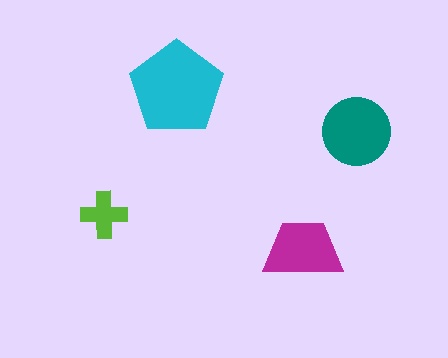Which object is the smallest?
The lime cross.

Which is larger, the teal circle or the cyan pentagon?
The cyan pentagon.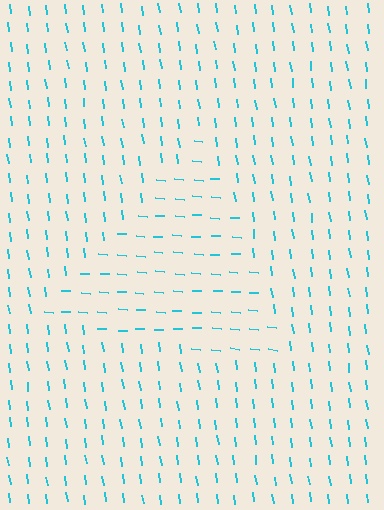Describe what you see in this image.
The image is filled with small cyan line segments. A triangle region in the image has lines oriented differently from the surrounding lines, creating a visible texture boundary.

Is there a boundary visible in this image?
Yes, there is a texture boundary formed by a change in line orientation.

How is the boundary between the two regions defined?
The boundary is defined purely by a change in line orientation (approximately 78 degrees difference). All lines are the same color and thickness.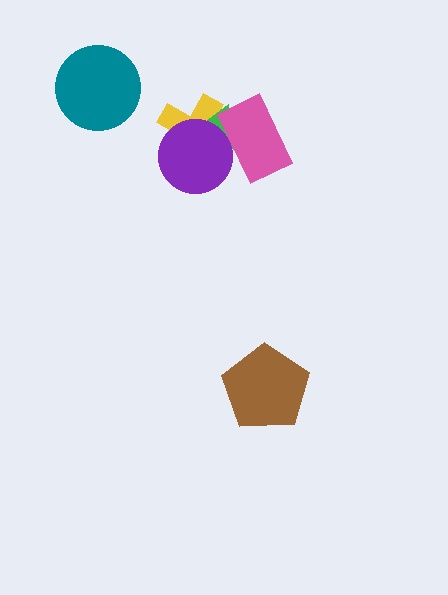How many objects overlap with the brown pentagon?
0 objects overlap with the brown pentagon.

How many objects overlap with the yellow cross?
3 objects overlap with the yellow cross.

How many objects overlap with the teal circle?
0 objects overlap with the teal circle.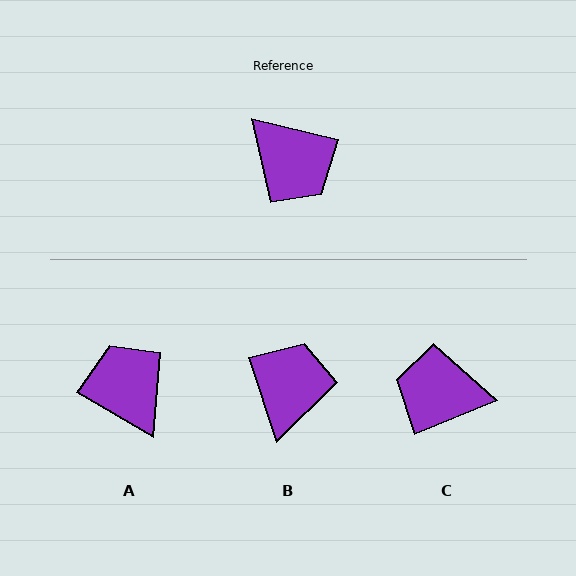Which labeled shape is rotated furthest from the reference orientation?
A, about 163 degrees away.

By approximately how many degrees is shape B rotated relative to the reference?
Approximately 122 degrees counter-clockwise.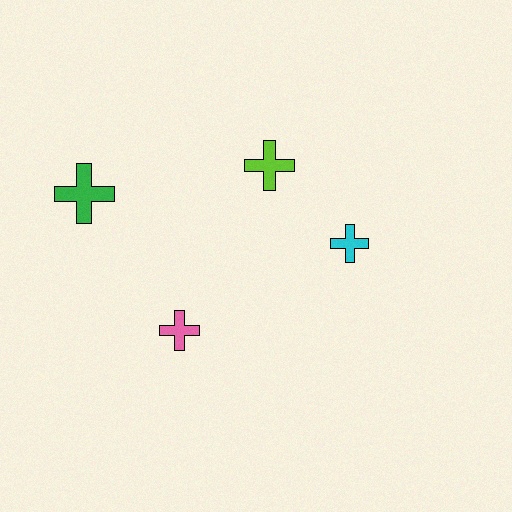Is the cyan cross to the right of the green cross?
Yes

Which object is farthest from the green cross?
The cyan cross is farthest from the green cross.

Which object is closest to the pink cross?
The green cross is closest to the pink cross.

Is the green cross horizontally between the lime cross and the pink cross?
No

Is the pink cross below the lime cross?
Yes